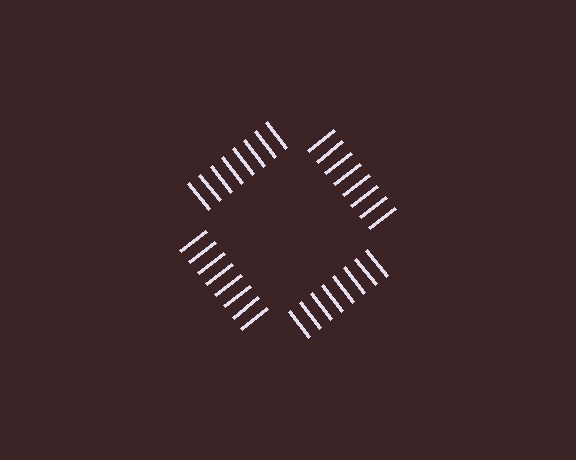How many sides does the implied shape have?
4 sides — the line-ends trace a square.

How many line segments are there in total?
32 — 8 along each of the 4 edges.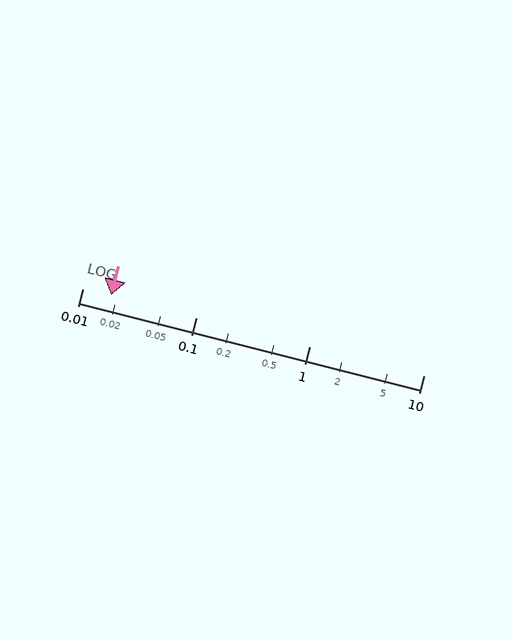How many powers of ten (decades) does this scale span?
The scale spans 3 decades, from 0.01 to 10.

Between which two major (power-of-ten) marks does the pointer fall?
The pointer is between 0.01 and 0.1.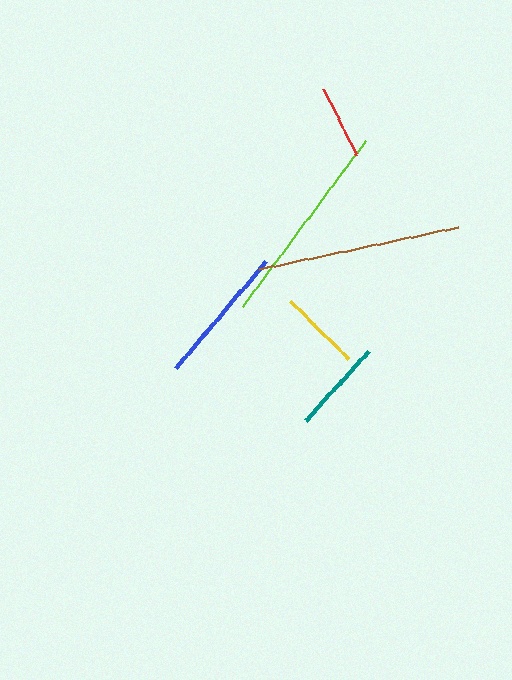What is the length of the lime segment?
The lime segment is approximately 205 pixels long.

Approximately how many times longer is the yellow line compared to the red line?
The yellow line is approximately 1.1 times the length of the red line.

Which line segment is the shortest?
The red line is the shortest at approximately 74 pixels.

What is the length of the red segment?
The red segment is approximately 74 pixels long.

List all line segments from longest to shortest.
From longest to shortest: lime, brown, blue, teal, yellow, red.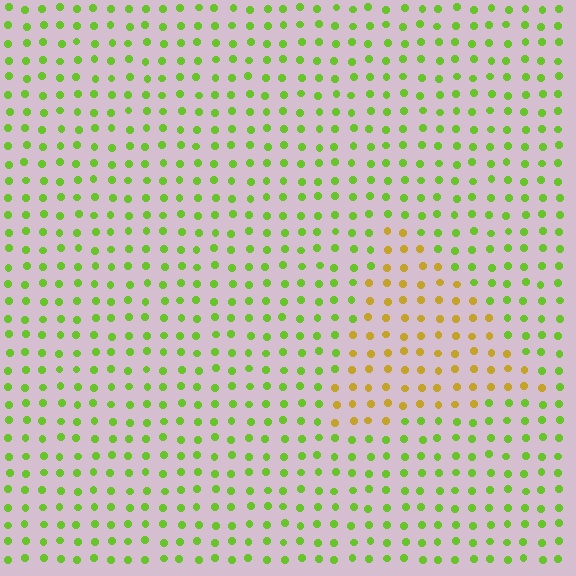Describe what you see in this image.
The image is filled with small lime elements in a uniform arrangement. A triangle-shaped region is visible where the elements are tinted to a slightly different hue, forming a subtle color boundary.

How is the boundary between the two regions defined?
The boundary is defined purely by a slight shift in hue (about 49 degrees). Spacing, size, and orientation are identical on both sides.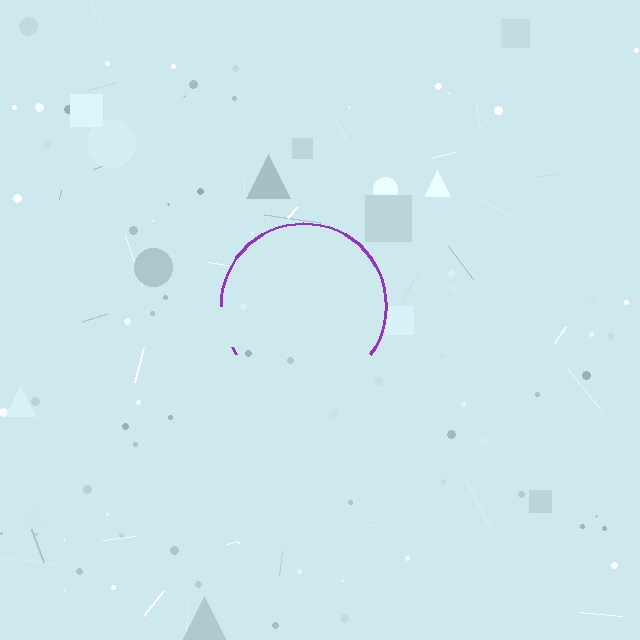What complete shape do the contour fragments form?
The contour fragments form a circle.